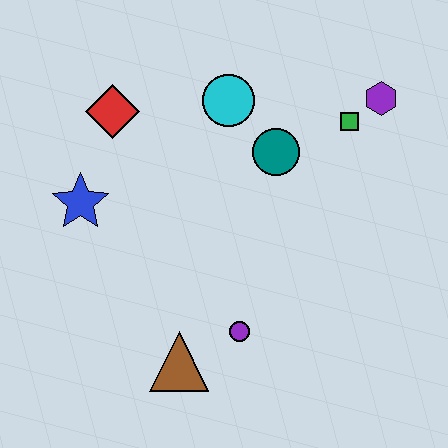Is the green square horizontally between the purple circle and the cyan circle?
No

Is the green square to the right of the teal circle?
Yes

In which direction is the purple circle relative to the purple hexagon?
The purple circle is below the purple hexagon.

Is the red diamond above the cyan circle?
No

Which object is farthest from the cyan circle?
The brown triangle is farthest from the cyan circle.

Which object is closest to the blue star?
The red diamond is closest to the blue star.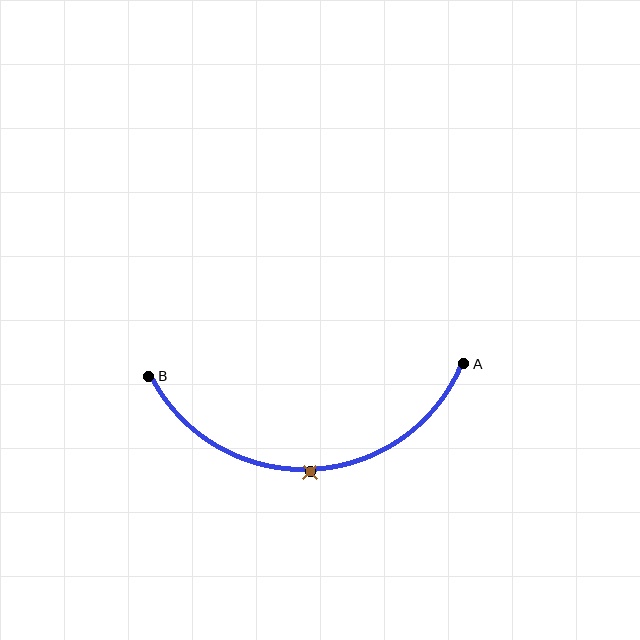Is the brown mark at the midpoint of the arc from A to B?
Yes. The brown mark lies on the arc at equal arc-length from both A and B — it is the arc midpoint.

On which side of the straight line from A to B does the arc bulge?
The arc bulges below the straight line connecting A and B.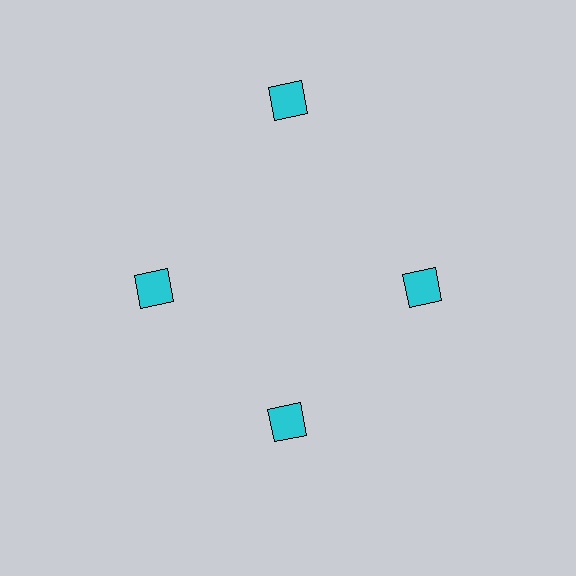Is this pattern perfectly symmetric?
No. The 4 cyan diamonds are arranged in a ring, but one element near the 12 o'clock position is pushed outward from the center, breaking the 4-fold rotational symmetry.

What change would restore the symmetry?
The symmetry would be restored by moving it inward, back onto the ring so that all 4 diamonds sit at equal angles and equal distance from the center.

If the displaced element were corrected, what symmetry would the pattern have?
It would have 4-fold rotational symmetry — the pattern would map onto itself every 90 degrees.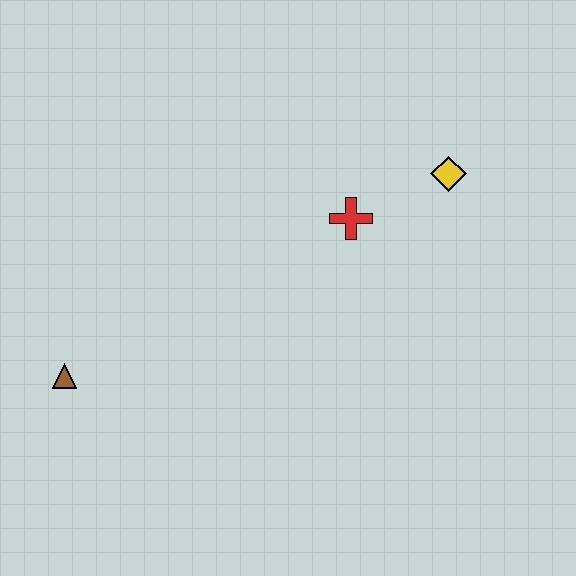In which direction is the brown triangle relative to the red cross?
The brown triangle is to the left of the red cross.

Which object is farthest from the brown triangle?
The yellow diamond is farthest from the brown triangle.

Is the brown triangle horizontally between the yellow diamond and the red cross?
No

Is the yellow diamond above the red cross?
Yes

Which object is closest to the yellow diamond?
The red cross is closest to the yellow diamond.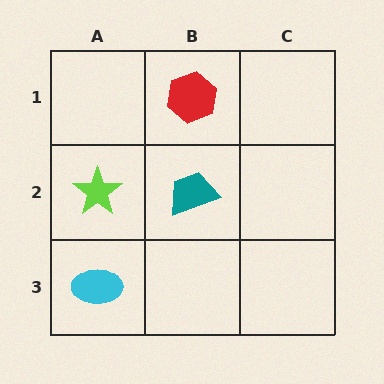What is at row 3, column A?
A cyan ellipse.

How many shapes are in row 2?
2 shapes.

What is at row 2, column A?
A lime star.